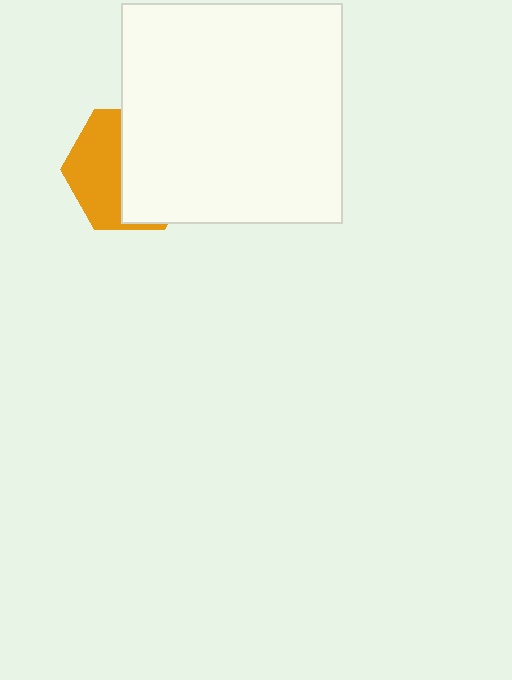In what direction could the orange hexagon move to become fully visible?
The orange hexagon could move left. That would shift it out from behind the white square entirely.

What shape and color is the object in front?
The object in front is a white square.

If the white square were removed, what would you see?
You would see the complete orange hexagon.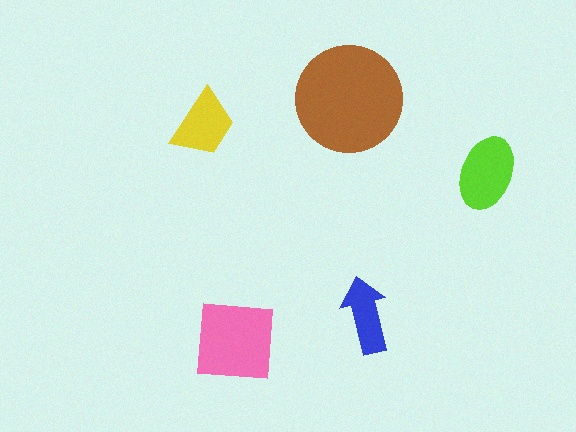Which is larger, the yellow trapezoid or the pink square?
The pink square.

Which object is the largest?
The brown circle.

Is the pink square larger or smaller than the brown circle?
Smaller.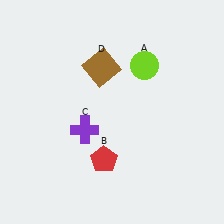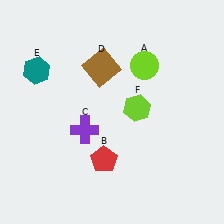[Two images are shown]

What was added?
A teal hexagon (E), a lime hexagon (F) were added in Image 2.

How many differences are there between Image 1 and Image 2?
There are 2 differences between the two images.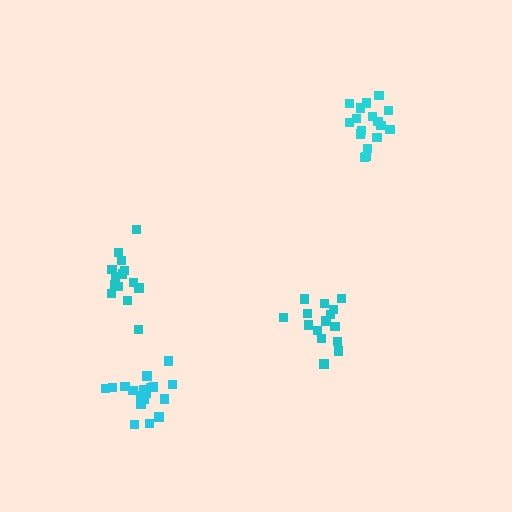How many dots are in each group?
Group 1: 16 dots, Group 2: 17 dots, Group 3: 18 dots, Group 4: 14 dots (65 total).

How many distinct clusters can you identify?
There are 4 distinct clusters.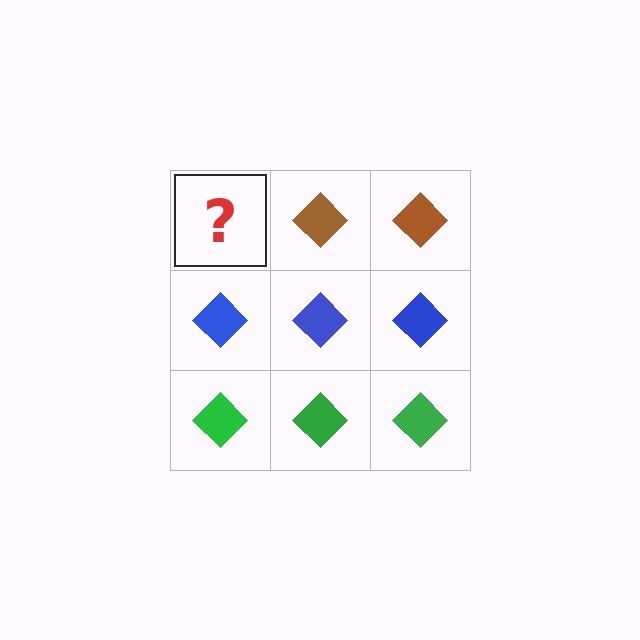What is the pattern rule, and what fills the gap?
The rule is that each row has a consistent color. The gap should be filled with a brown diamond.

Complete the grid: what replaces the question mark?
The question mark should be replaced with a brown diamond.